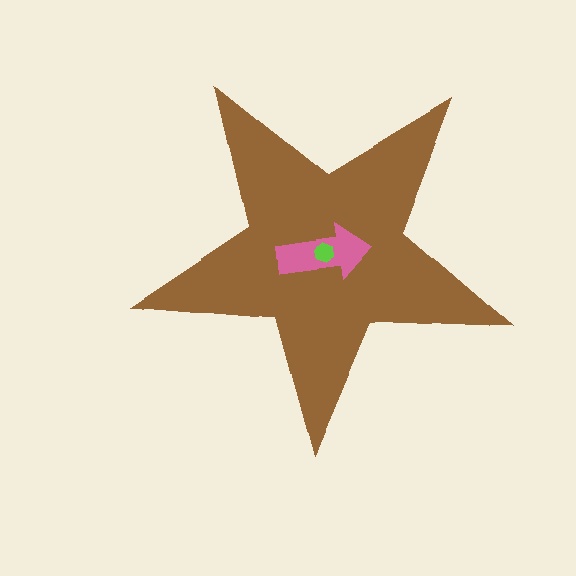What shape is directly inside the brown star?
The pink arrow.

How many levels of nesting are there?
3.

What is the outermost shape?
The brown star.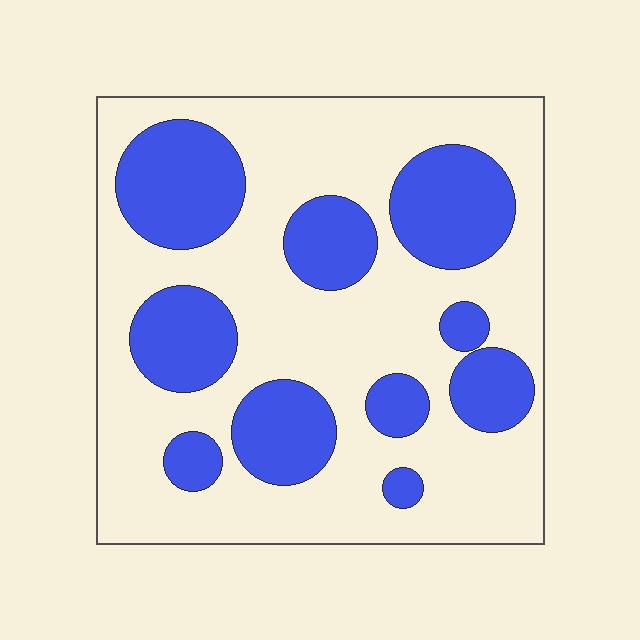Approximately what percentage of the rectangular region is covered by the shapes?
Approximately 35%.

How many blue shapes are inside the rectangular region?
10.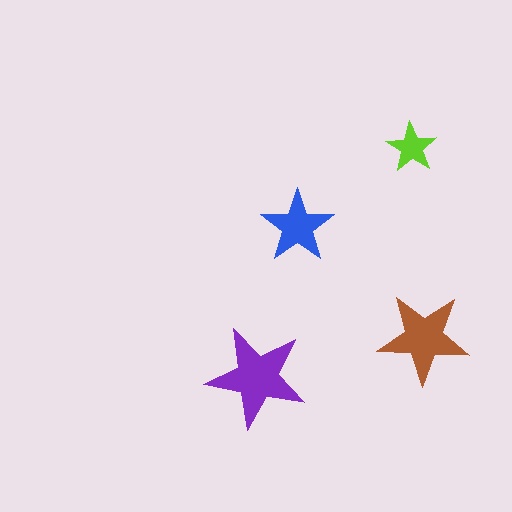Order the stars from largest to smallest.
the purple one, the brown one, the blue one, the lime one.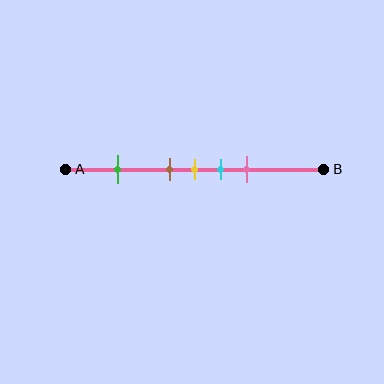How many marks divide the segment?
There are 5 marks dividing the segment.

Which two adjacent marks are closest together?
The brown and yellow marks are the closest adjacent pair.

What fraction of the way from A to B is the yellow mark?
The yellow mark is approximately 50% (0.5) of the way from A to B.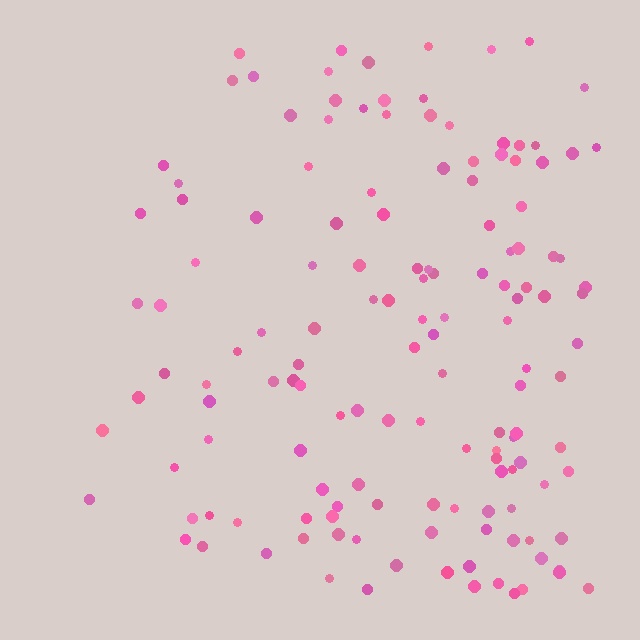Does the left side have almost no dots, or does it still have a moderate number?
Still a moderate number, just noticeably fewer than the right.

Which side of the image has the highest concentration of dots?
The right.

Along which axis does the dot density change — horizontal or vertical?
Horizontal.